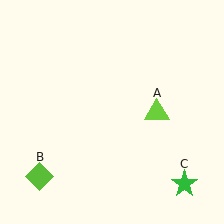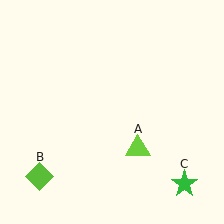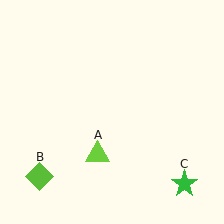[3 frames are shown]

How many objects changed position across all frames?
1 object changed position: lime triangle (object A).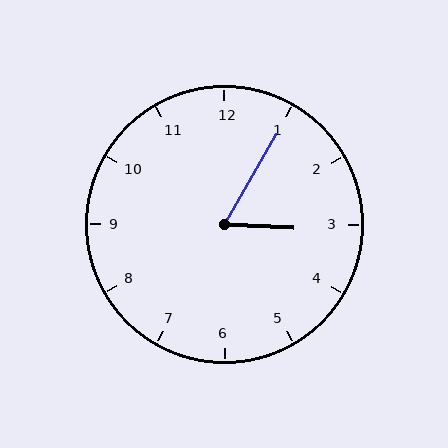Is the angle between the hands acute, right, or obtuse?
It is acute.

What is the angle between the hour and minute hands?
Approximately 62 degrees.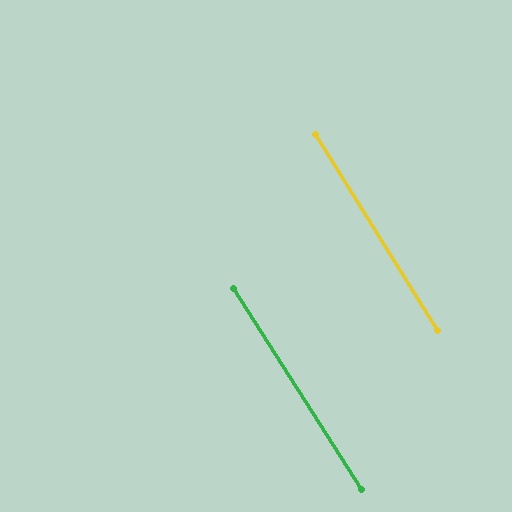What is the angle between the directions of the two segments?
Approximately 0 degrees.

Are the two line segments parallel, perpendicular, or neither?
Parallel — their directions differ by only 0.4°.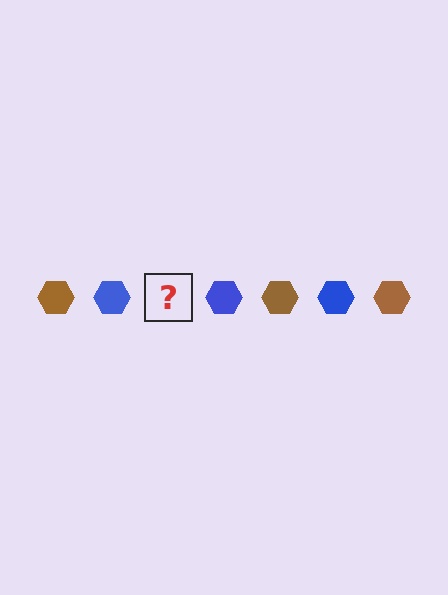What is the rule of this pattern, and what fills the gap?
The rule is that the pattern cycles through brown, blue hexagons. The gap should be filled with a brown hexagon.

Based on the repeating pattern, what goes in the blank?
The blank should be a brown hexagon.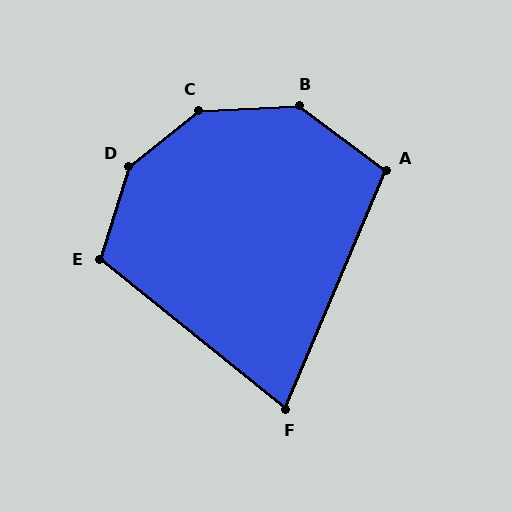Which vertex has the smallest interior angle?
F, at approximately 74 degrees.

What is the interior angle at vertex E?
Approximately 112 degrees (obtuse).